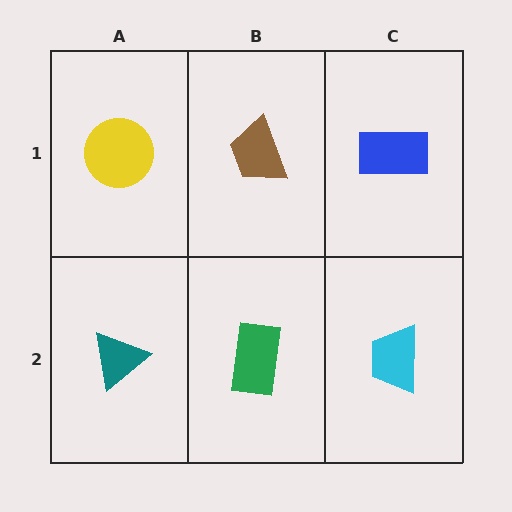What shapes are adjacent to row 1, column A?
A teal triangle (row 2, column A), a brown trapezoid (row 1, column B).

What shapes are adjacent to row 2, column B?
A brown trapezoid (row 1, column B), a teal triangle (row 2, column A), a cyan trapezoid (row 2, column C).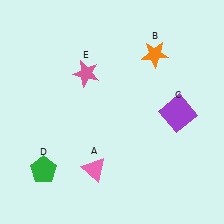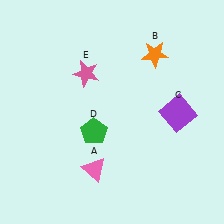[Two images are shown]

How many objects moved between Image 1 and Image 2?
1 object moved between the two images.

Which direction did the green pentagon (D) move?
The green pentagon (D) moved right.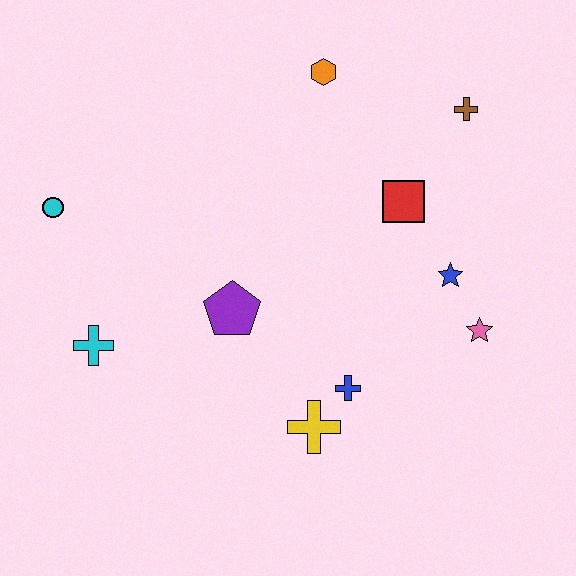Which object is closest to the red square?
The blue star is closest to the red square.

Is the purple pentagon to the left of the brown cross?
Yes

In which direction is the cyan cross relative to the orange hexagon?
The cyan cross is below the orange hexagon.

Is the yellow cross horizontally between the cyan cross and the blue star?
Yes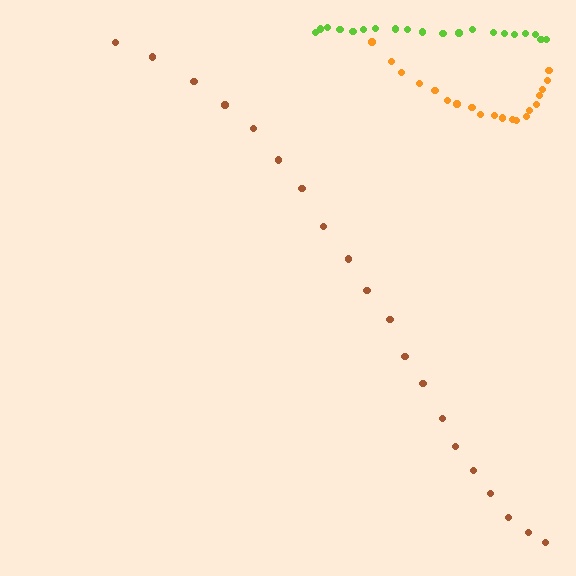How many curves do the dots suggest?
There are 3 distinct paths.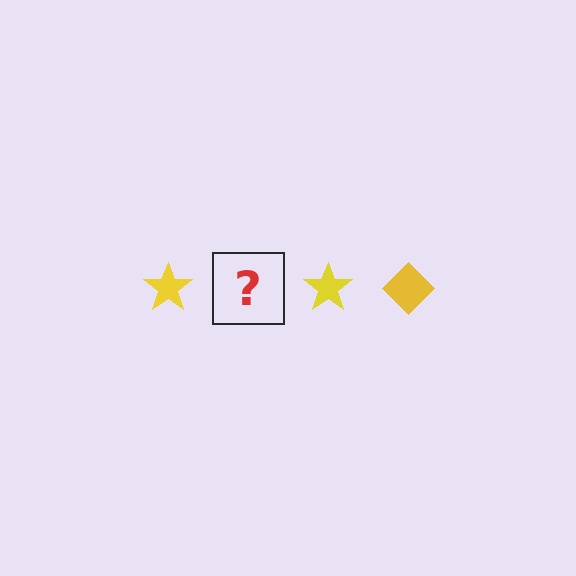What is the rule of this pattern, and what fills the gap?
The rule is that the pattern cycles through star, diamond shapes in yellow. The gap should be filled with a yellow diamond.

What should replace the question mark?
The question mark should be replaced with a yellow diamond.